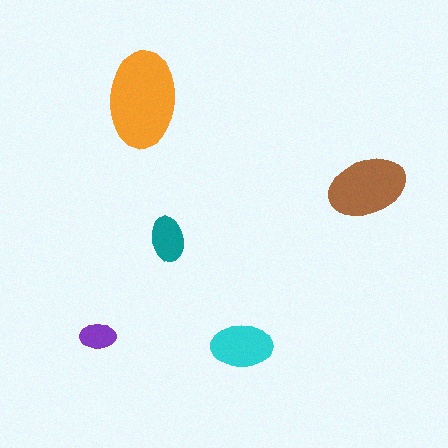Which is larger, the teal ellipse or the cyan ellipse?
The cyan one.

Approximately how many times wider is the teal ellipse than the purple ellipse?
About 1.5 times wider.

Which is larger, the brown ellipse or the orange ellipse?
The orange one.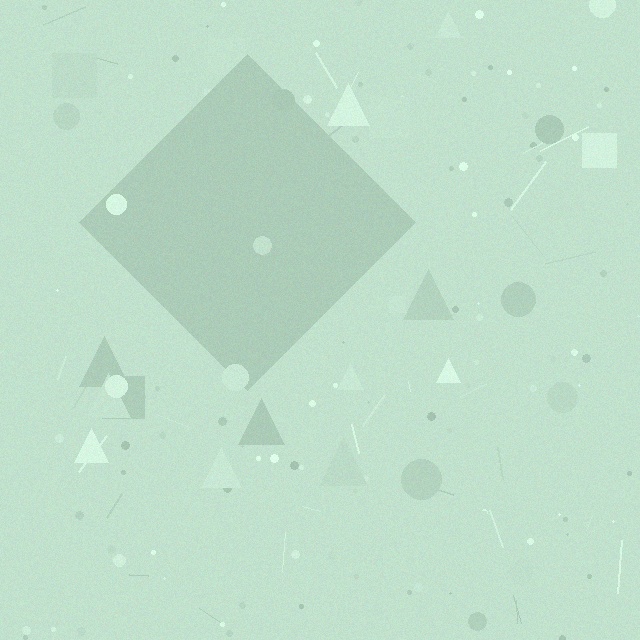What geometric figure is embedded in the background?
A diamond is embedded in the background.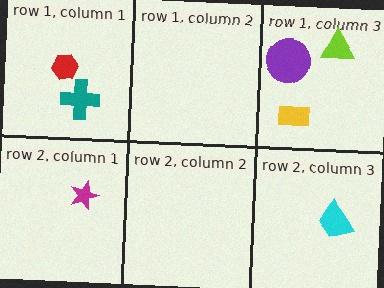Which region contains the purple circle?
The row 1, column 3 region.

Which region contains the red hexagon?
The row 1, column 1 region.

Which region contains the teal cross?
The row 1, column 1 region.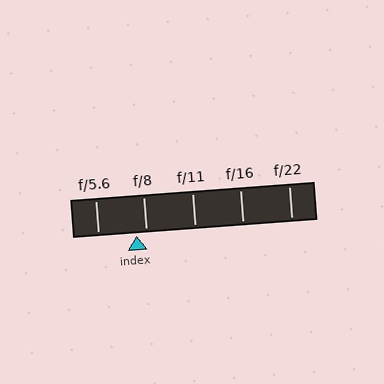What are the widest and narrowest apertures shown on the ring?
The widest aperture shown is f/5.6 and the narrowest is f/22.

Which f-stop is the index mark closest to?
The index mark is closest to f/8.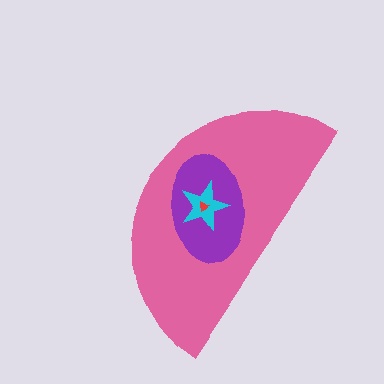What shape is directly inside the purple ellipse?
The cyan star.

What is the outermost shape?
The pink semicircle.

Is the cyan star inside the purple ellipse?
Yes.